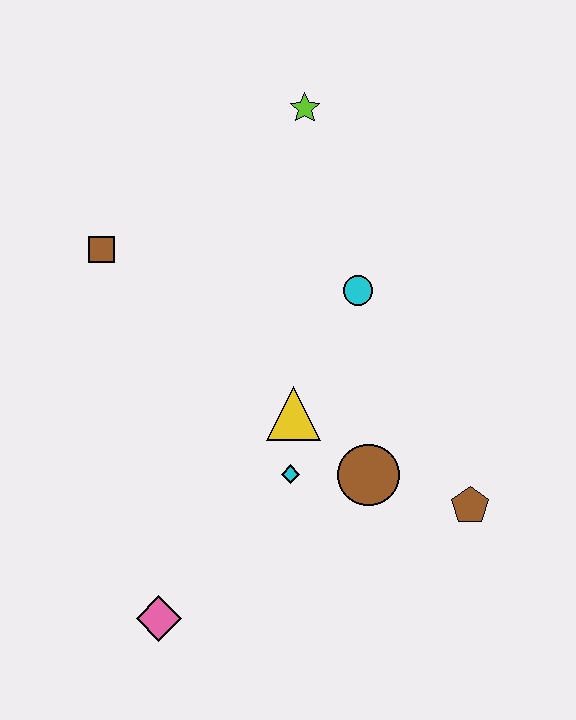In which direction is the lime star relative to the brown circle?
The lime star is above the brown circle.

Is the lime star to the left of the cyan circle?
Yes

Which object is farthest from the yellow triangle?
The lime star is farthest from the yellow triangle.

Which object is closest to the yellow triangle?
The cyan diamond is closest to the yellow triangle.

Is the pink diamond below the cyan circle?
Yes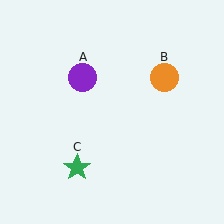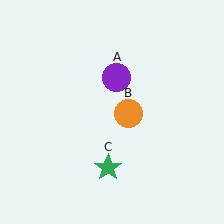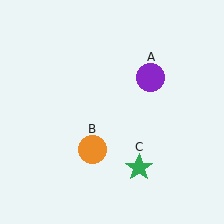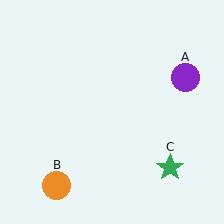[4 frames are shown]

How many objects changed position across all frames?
3 objects changed position: purple circle (object A), orange circle (object B), green star (object C).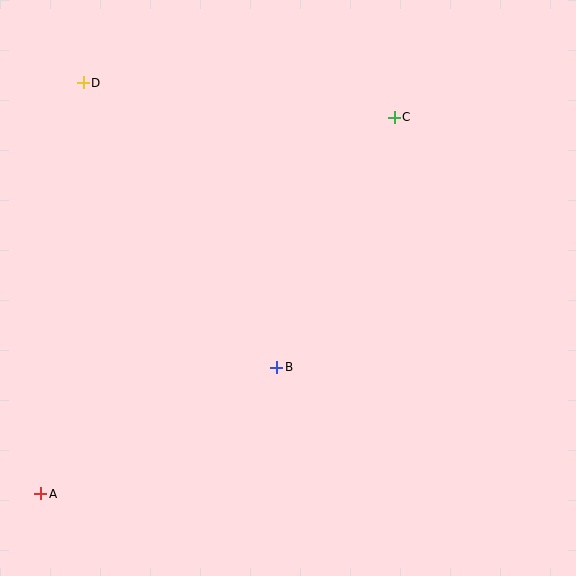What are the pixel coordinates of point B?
Point B is at (277, 367).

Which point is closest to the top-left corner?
Point D is closest to the top-left corner.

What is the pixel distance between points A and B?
The distance between A and B is 268 pixels.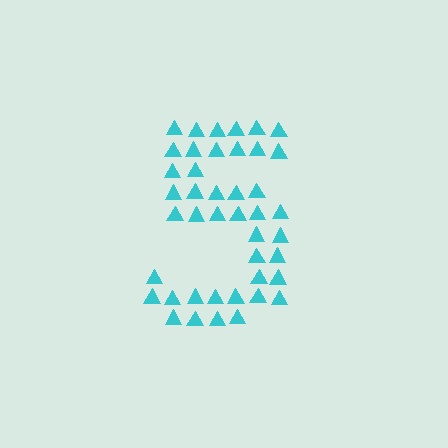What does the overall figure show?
The overall figure shows the digit 5.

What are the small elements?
The small elements are triangles.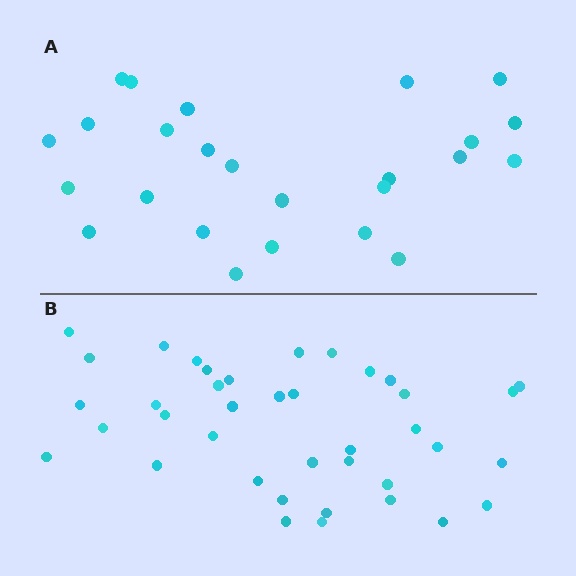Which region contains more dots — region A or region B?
Region B (the bottom region) has more dots.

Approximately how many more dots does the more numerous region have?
Region B has approximately 15 more dots than region A.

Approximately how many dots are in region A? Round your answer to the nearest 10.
About 20 dots. (The exact count is 25, which rounds to 20.)